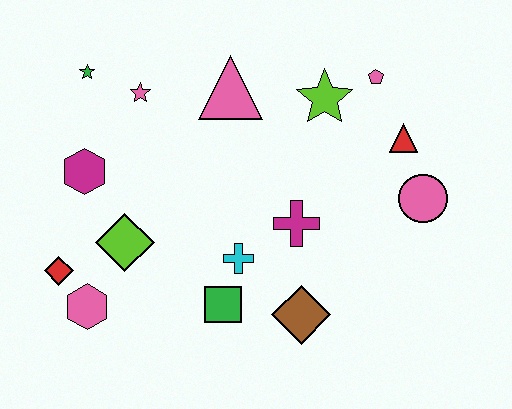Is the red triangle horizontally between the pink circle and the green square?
Yes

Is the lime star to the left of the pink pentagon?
Yes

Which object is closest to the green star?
The pink star is closest to the green star.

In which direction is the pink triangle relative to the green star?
The pink triangle is to the right of the green star.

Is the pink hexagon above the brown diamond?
Yes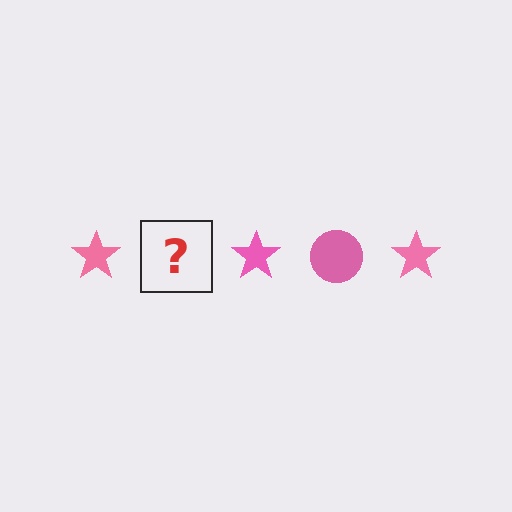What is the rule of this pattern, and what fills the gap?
The rule is that the pattern cycles through star, circle shapes in pink. The gap should be filled with a pink circle.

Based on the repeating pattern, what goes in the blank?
The blank should be a pink circle.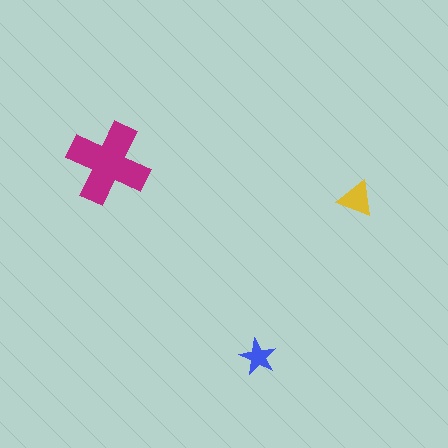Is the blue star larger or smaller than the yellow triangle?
Smaller.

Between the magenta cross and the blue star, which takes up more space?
The magenta cross.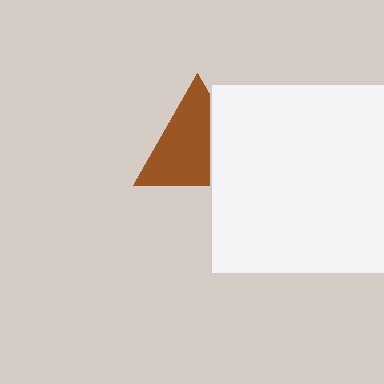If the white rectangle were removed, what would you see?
You would see the complete brown triangle.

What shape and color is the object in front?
The object in front is a white rectangle.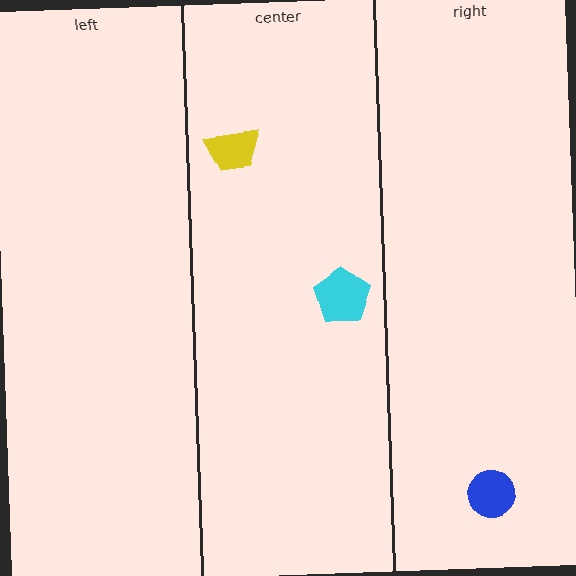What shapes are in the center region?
The cyan pentagon, the yellow trapezoid.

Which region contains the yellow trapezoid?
The center region.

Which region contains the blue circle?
The right region.